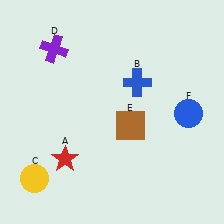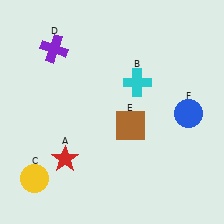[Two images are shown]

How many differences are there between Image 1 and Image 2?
There is 1 difference between the two images.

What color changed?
The cross (B) changed from blue in Image 1 to cyan in Image 2.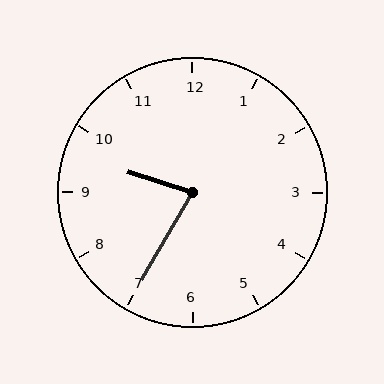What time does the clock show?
9:35.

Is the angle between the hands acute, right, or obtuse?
It is acute.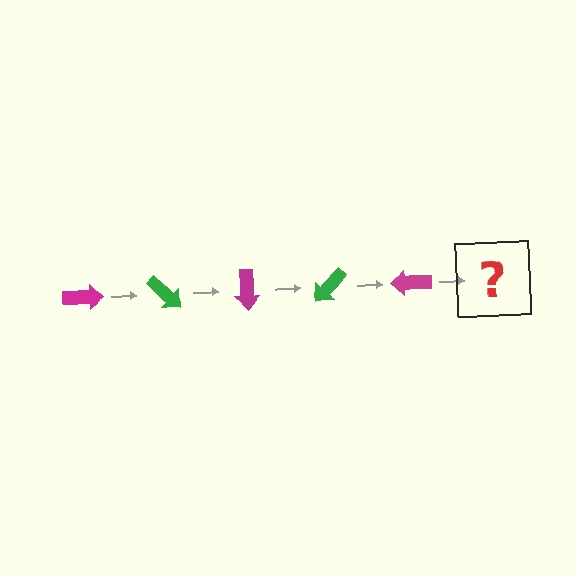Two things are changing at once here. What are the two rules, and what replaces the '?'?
The two rules are that it rotates 45 degrees each step and the color cycles through magenta and green. The '?' should be a green arrow, rotated 225 degrees from the start.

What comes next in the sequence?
The next element should be a green arrow, rotated 225 degrees from the start.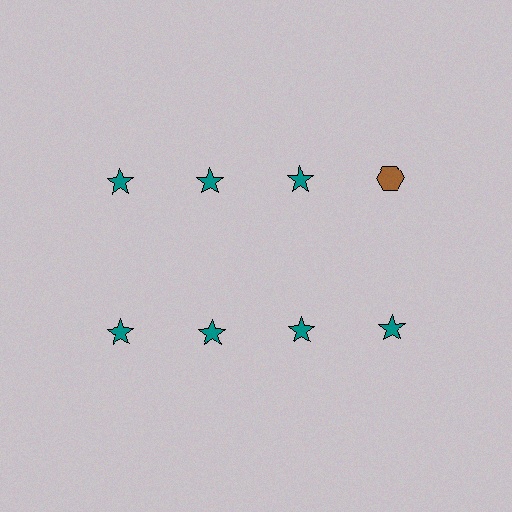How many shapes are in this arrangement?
There are 8 shapes arranged in a grid pattern.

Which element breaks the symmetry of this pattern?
The brown hexagon in the top row, second from right column breaks the symmetry. All other shapes are teal stars.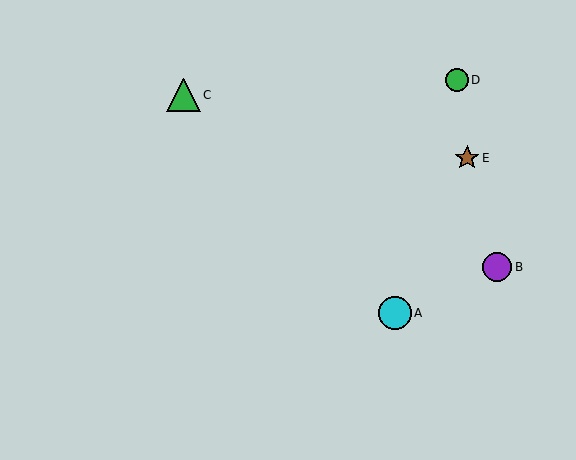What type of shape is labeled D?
Shape D is a green circle.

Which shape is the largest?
The green triangle (labeled C) is the largest.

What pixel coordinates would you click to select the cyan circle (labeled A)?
Click at (395, 313) to select the cyan circle A.